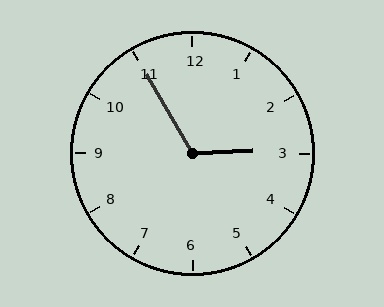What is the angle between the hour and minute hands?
Approximately 118 degrees.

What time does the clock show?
2:55.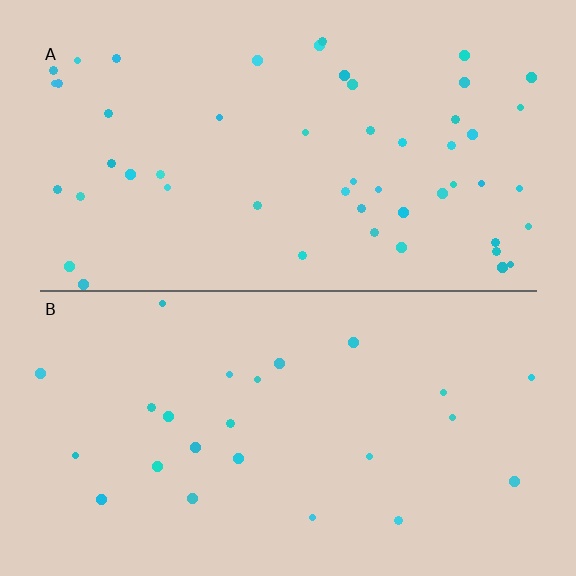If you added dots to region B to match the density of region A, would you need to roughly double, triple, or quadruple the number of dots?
Approximately double.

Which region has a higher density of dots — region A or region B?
A (the top).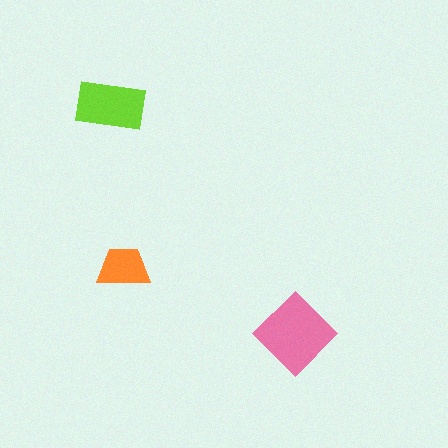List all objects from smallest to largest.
The orange trapezoid, the lime rectangle, the pink diamond.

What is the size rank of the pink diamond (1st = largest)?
1st.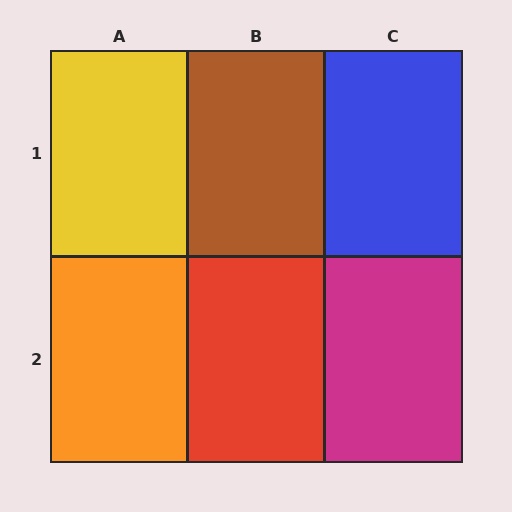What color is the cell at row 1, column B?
Brown.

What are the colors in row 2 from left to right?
Orange, red, magenta.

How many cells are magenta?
1 cell is magenta.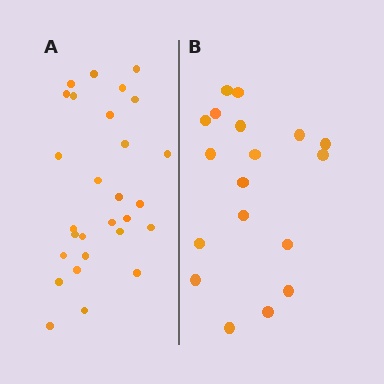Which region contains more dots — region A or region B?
Region A (the left region) has more dots.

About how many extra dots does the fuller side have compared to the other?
Region A has roughly 10 or so more dots than region B.